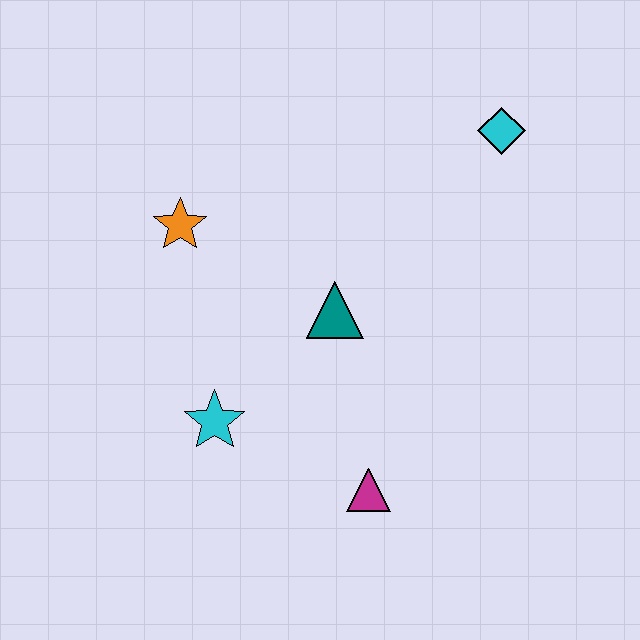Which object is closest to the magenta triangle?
The cyan star is closest to the magenta triangle.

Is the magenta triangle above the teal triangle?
No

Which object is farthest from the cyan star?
The cyan diamond is farthest from the cyan star.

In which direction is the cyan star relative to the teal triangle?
The cyan star is to the left of the teal triangle.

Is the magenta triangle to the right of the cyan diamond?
No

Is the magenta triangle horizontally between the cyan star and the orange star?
No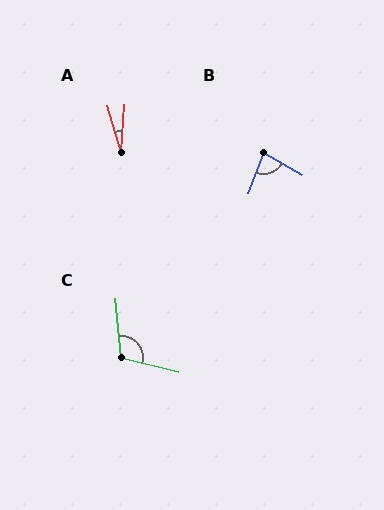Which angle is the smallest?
A, at approximately 20 degrees.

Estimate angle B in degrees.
Approximately 81 degrees.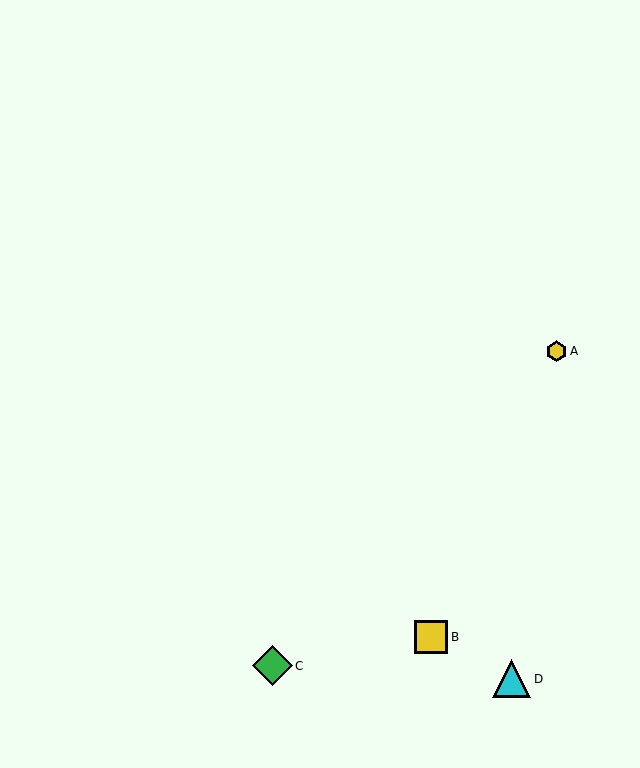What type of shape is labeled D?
Shape D is a cyan triangle.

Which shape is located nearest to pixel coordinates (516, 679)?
The cyan triangle (labeled D) at (511, 679) is nearest to that location.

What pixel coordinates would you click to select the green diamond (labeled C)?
Click at (272, 666) to select the green diamond C.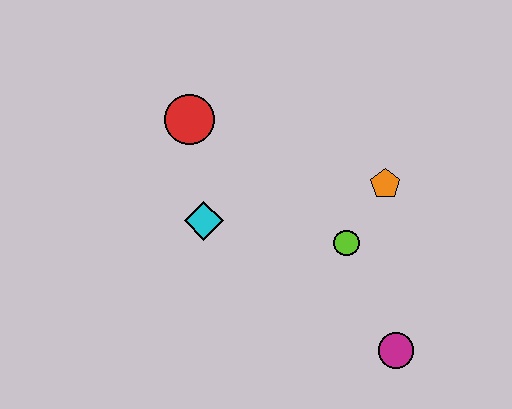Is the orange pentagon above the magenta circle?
Yes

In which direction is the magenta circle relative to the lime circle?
The magenta circle is below the lime circle.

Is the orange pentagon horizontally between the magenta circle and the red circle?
Yes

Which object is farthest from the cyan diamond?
The magenta circle is farthest from the cyan diamond.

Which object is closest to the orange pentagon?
The lime circle is closest to the orange pentagon.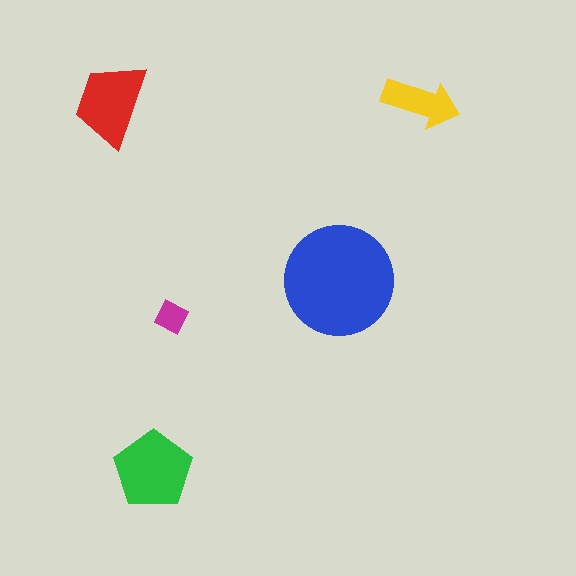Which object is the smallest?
The magenta diamond.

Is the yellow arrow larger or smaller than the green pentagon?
Smaller.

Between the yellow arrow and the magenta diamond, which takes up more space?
The yellow arrow.